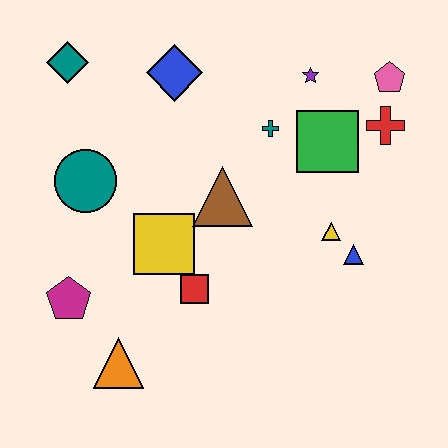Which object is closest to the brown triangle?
The yellow square is closest to the brown triangle.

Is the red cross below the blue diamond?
Yes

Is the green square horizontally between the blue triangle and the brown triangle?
Yes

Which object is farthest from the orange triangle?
The pink pentagon is farthest from the orange triangle.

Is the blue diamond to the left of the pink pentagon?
Yes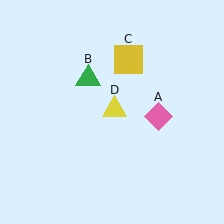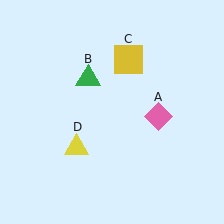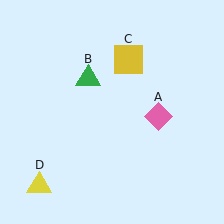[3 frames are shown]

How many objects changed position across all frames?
1 object changed position: yellow triangle (object D).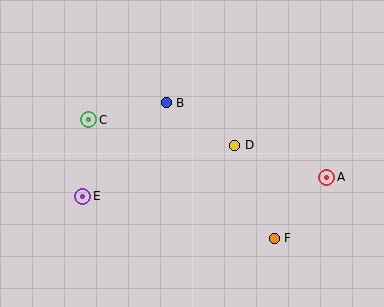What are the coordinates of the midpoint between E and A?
The midpoint between E and A is at (205, 187).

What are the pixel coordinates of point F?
Point F is at (274, 238).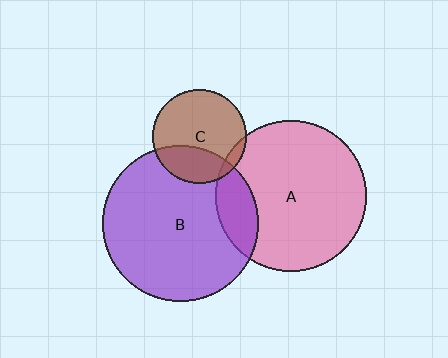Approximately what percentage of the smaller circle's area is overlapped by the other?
Approximately 5%.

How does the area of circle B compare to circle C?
Approximately 2.7 times.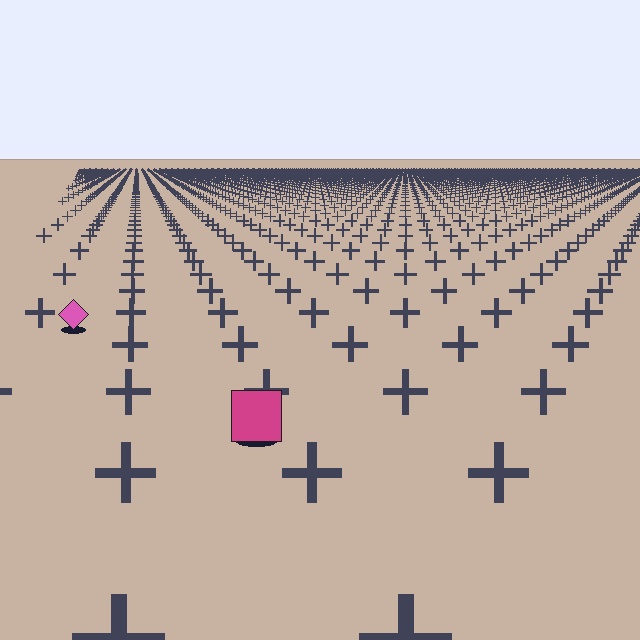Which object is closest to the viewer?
The magenta square is closest. The texture marks near it are larger and more spread out.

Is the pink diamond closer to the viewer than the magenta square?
No. The magenta square is closer — you can tell from the texture gradient: the ground texture is coarser near it.